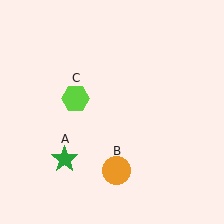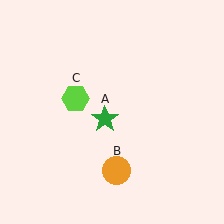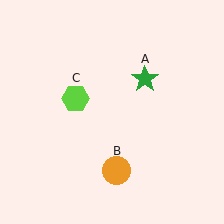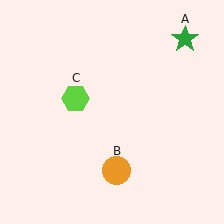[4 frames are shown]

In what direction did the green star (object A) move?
The green star (object A) moved up and to the right.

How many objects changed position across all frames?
1 object changed position: green star (object A).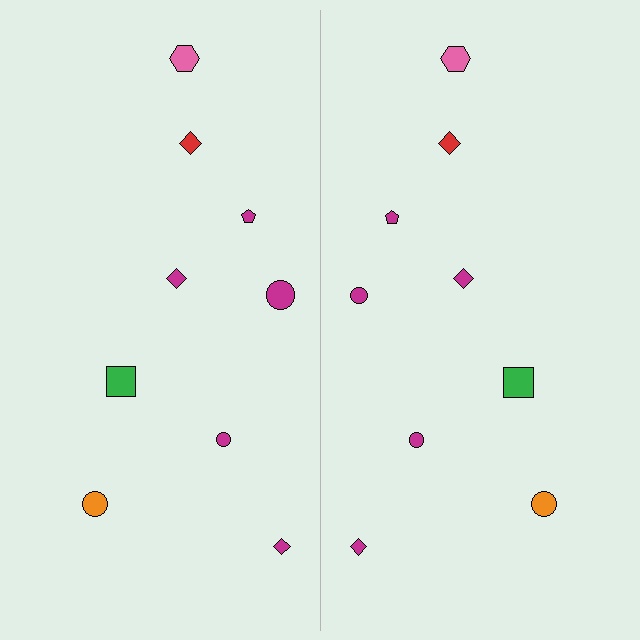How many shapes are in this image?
There are 18 shapes in this image.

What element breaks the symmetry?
The magenta circle on the right side has a different size than its mirror counterpart.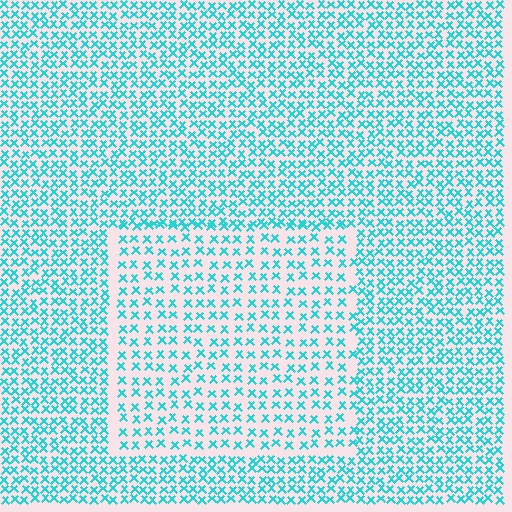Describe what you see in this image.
The image contains small cyan elements arranged at two different densities. A rectangle-shaped region is visible where the elements are less densely packed than the surrounding area.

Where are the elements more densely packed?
The elements are more densely packed outside the rectangle boundary.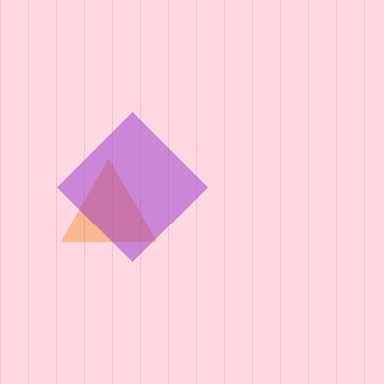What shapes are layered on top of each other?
The layered shapes are: an orange triangle, a purple diamond.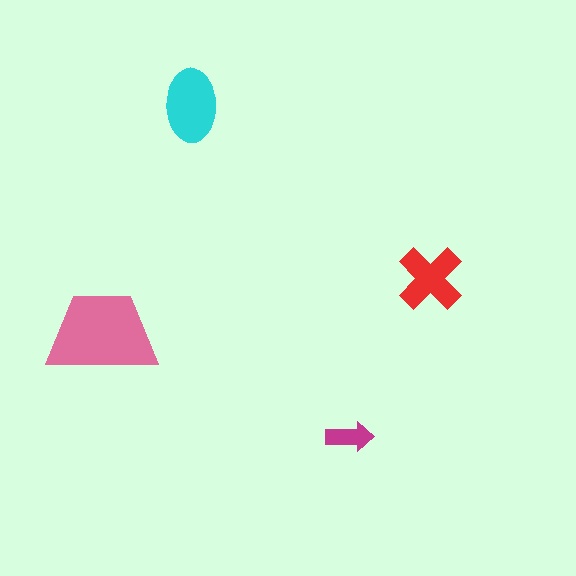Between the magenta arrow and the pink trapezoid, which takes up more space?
The pink trapezoid.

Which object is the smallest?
The magenta arrow.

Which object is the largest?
The pink trapezoid.